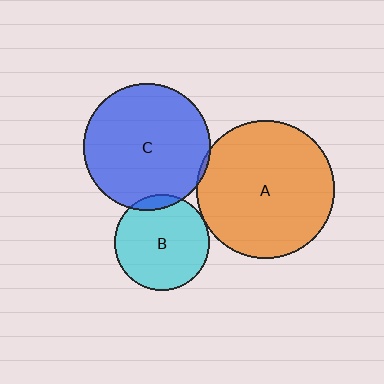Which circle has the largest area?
Circle A (orange).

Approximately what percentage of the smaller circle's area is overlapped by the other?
Approximately 5%.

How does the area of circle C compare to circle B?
Approximately 1.8 times.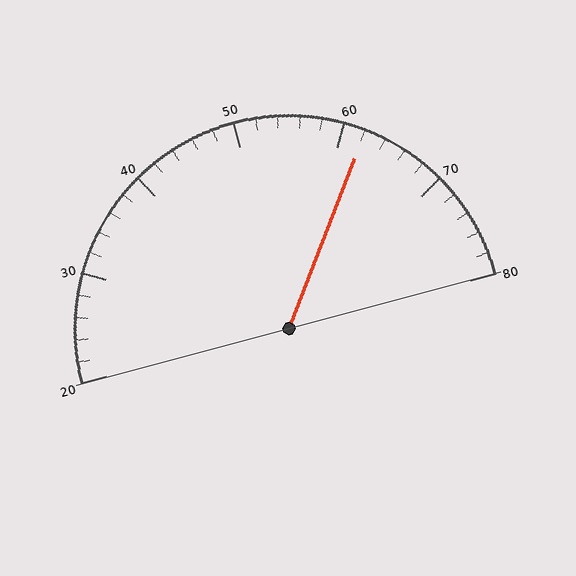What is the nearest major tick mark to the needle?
The nearest major tick mark is 60.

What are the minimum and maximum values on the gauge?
The gauge ranges from 20 to 80.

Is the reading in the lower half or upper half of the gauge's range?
The reading is in the upper half of the range (20 to 80).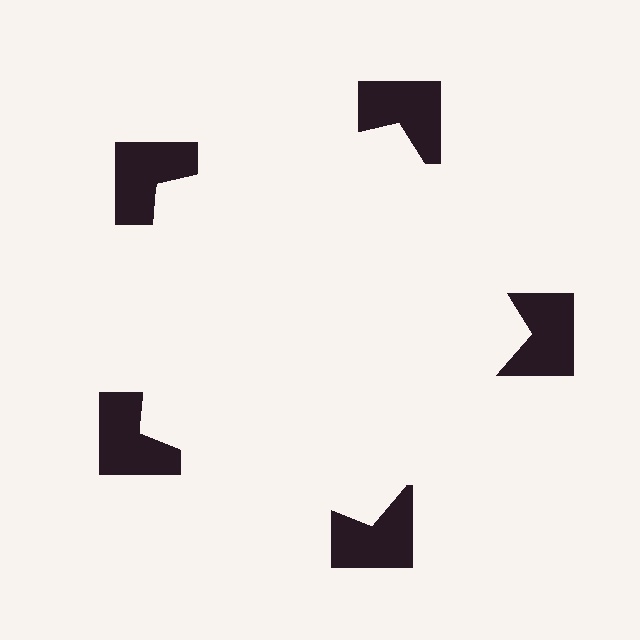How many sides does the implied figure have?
5 sides.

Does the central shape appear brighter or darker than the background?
It typically appears slightly brighter than the background, even though no actual brightness change is drawn.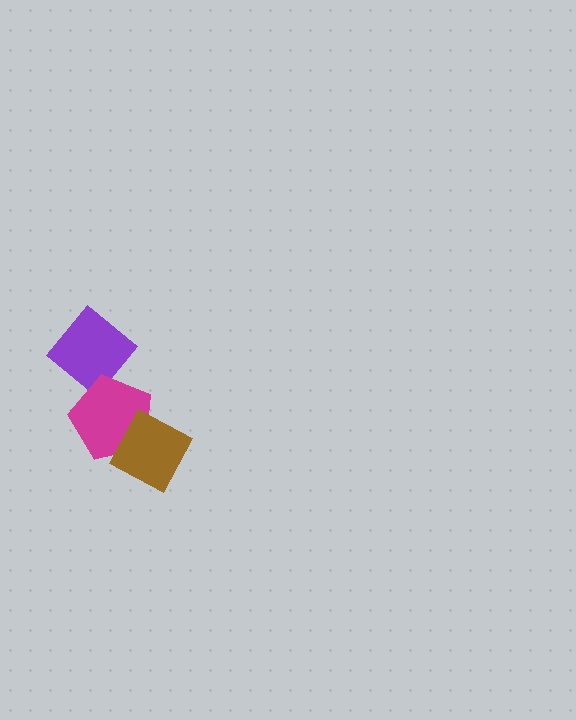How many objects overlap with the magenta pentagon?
2 objects overlap with the magenta pentagon.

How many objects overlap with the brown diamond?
1 object overlaps with the brown diamond.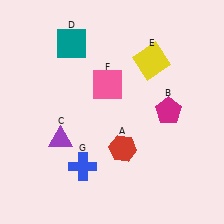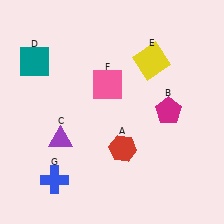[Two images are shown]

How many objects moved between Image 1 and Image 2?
2 objects moved between the two images.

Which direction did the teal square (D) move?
The teal square (D) moved left.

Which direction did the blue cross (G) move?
The blue cross (G) moved left.